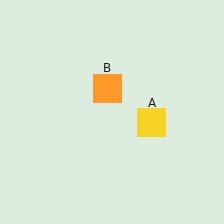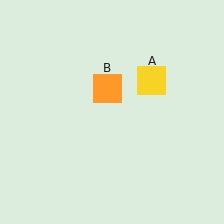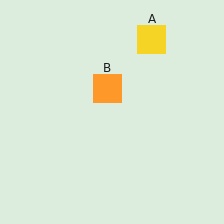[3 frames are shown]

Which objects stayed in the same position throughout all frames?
Orange square (object B) remained stationary.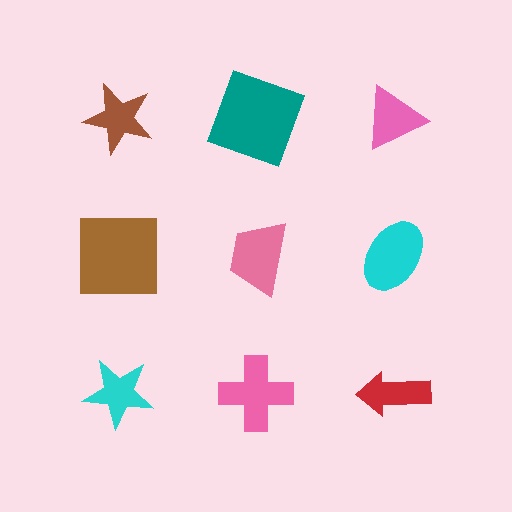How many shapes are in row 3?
3 shapes.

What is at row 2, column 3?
A cyan ellipse.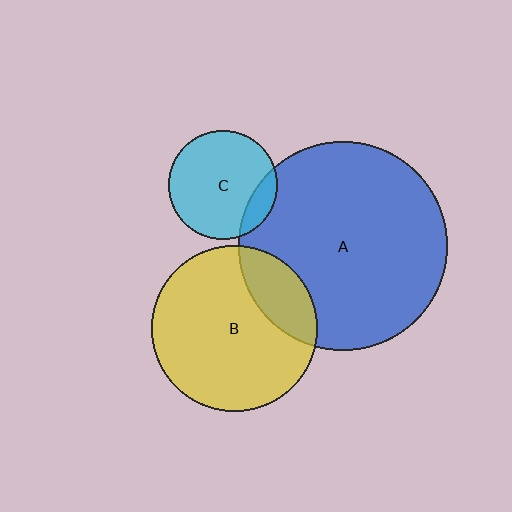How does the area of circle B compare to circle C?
Approximately 2.3 times.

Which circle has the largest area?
Circle A (blue).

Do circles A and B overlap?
Yes.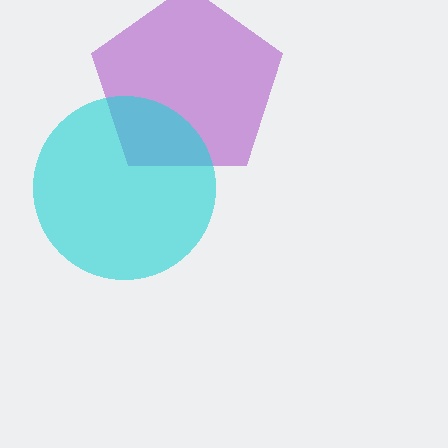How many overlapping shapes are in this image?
There are 2 overlapping shapes in the image.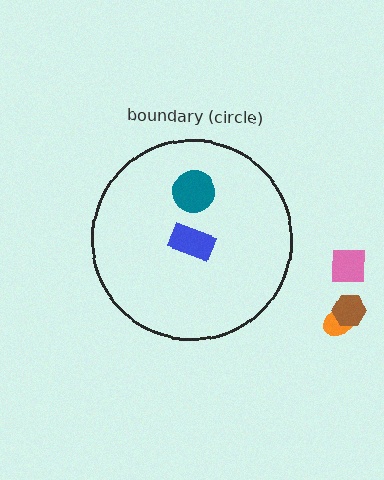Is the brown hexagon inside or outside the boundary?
Outside.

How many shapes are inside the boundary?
2 inside, 3 outside.